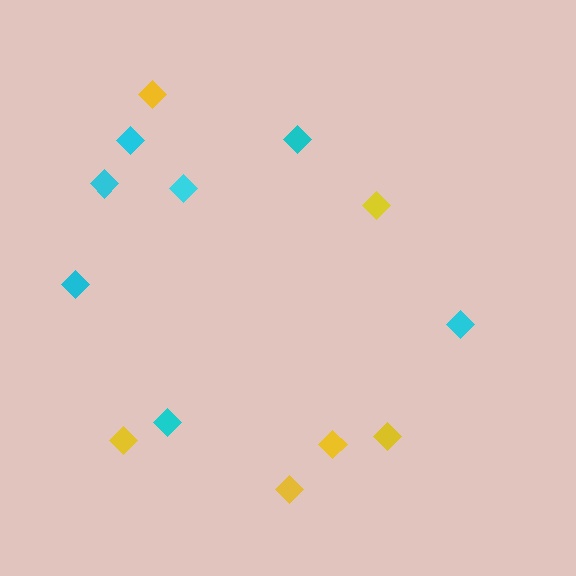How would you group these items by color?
There are 2 groups: one group of cyan diamonds (7) and one group of yellow diamonds (6).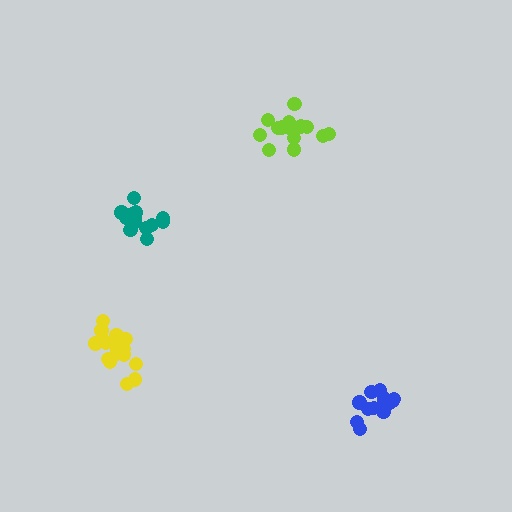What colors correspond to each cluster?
The clusters are colored: yellow, teal, lime, blue.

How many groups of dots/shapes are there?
There are 4 groups.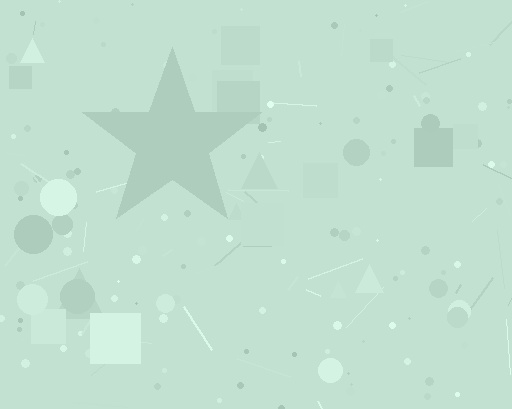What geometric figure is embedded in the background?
A star is embedded in the background.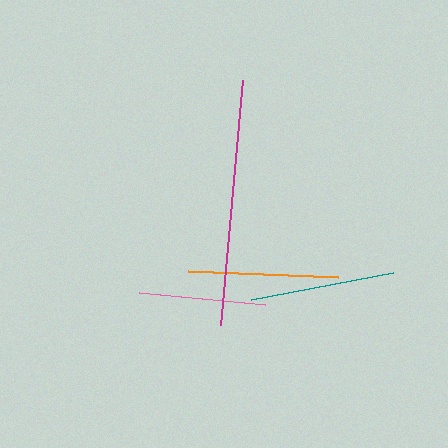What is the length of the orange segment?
The orange segment is approximately 151 pixels long.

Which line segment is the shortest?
The pink line is the shortest at approximately 126 pixels.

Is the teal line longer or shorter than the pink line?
The teal line is longer than the pink line.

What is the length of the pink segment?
The pink segment is approximately 126 pixels long.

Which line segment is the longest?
The magenta line is the longest at approximately 245 pixels.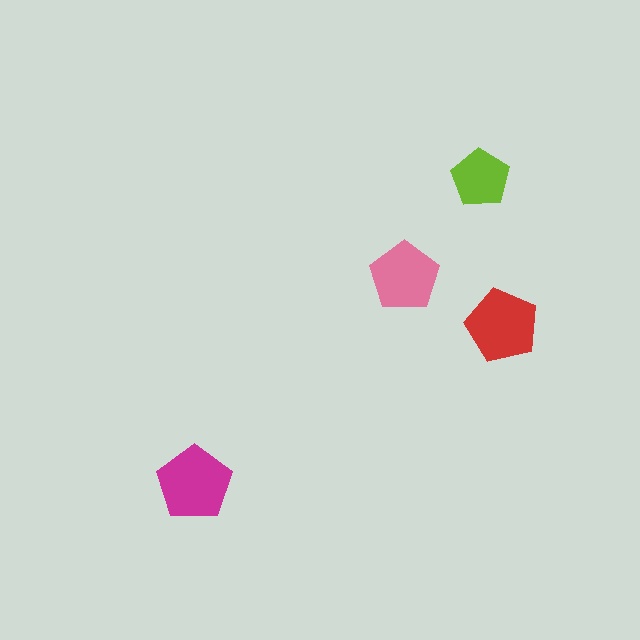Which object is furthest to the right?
The red pentagon is rightmost.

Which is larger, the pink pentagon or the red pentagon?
The red one.